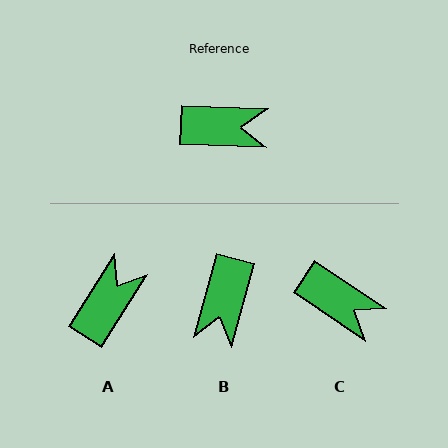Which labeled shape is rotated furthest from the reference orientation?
B, about 103 degrees away.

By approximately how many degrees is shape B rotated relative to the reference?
Approximately 103 degrees clockwise.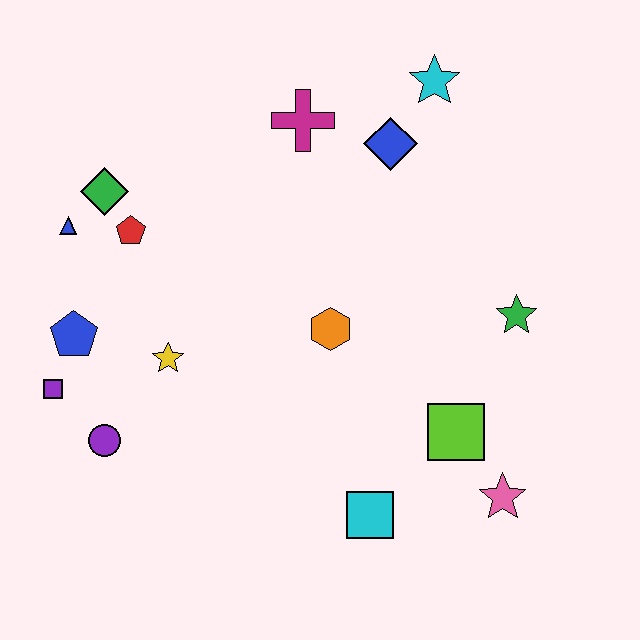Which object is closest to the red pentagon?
The green diamond is closest to the red pentagon.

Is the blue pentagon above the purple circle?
Yes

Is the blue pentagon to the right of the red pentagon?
No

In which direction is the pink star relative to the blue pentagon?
The pink star is to the right of the blue pentagon.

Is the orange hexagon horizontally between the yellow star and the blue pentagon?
No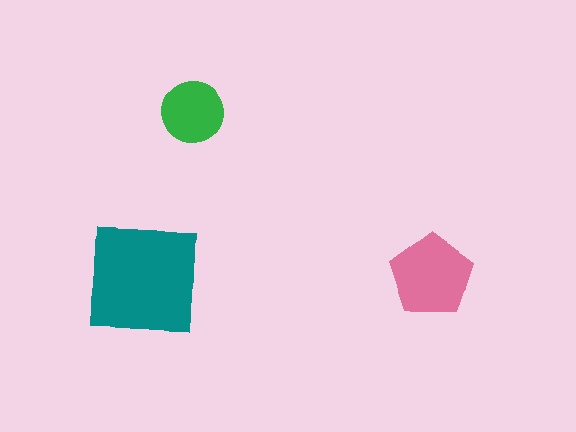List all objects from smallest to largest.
The green circle, the pink pentagon, the teal square.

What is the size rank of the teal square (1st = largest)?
1st.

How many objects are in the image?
There are 3 objects in the image.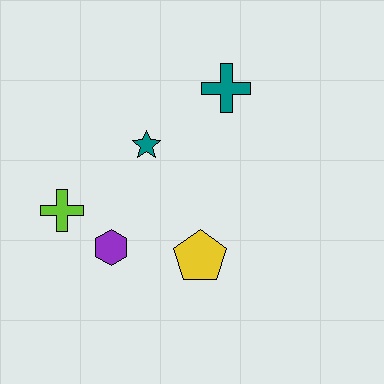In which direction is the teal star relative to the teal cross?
The teal star is to the left of the teal cross.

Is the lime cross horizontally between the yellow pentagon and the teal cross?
No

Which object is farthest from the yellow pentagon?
The teal cross is farthest from the yellow pentagon.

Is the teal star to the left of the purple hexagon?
No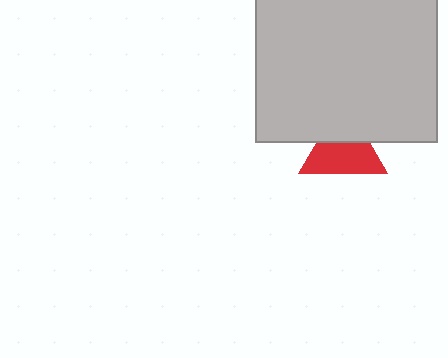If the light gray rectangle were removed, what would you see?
You would see the complete red triangle.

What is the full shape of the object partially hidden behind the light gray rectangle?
The partially hidden object is a red triangle.